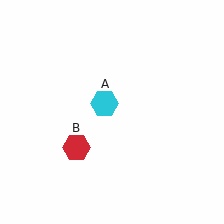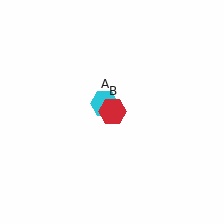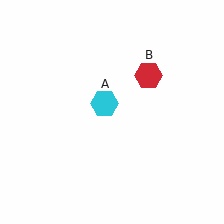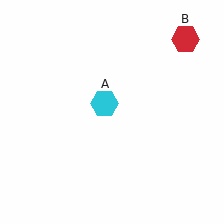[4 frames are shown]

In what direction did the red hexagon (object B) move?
The red hexagon (object B) moved up and to the right.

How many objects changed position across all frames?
1 object changed position: red hexagon (object B).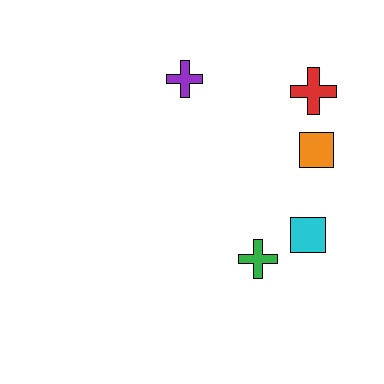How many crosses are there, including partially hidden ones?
There are 3 crosses.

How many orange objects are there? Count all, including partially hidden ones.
There is 1 orange object.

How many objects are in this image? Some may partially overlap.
There are 5 objects.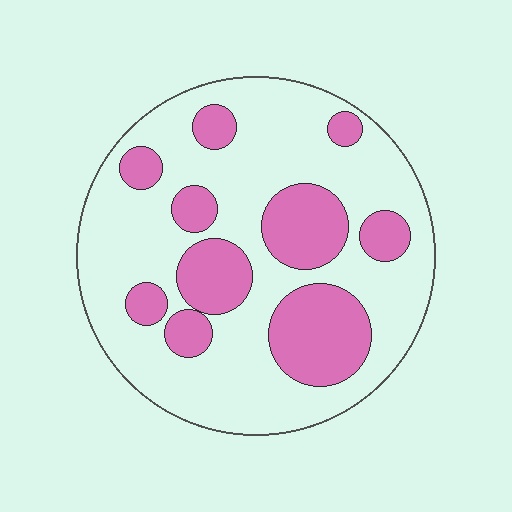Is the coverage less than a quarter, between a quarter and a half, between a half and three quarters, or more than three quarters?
Between a quarter and a half.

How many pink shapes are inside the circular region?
10.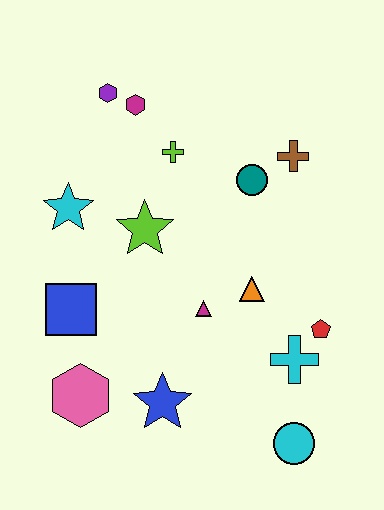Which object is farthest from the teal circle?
The pink hexagon is farthest from the teal circle.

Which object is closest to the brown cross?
The teal circle is closest to the brown cross.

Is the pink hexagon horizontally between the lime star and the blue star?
No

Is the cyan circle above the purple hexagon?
No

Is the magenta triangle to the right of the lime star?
Yes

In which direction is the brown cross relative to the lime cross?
The brown cross is to the right of the lime cross.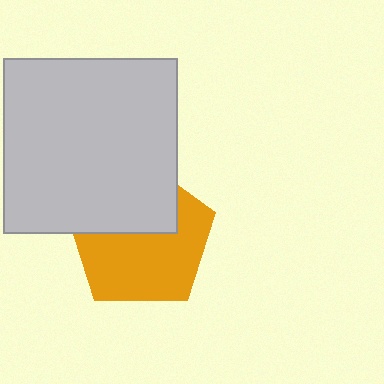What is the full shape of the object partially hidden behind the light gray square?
The partially hidden object is an orange pentagon.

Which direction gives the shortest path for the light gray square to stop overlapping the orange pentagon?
Moving up gives the shortest separation.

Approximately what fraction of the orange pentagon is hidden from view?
Roughly 39% of the orange pentagon is hidden behind the light gray square.